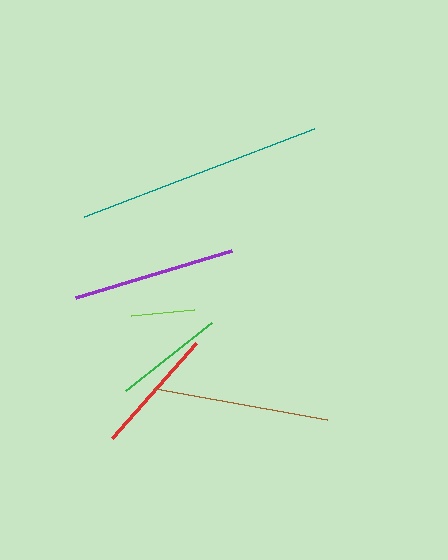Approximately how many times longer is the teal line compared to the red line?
The teal line is approximately 1.9 times the length of the red line.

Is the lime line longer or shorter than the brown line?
The brown line is longer than the lime line.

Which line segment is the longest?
The teal line is the longest at approximately 246 pixels.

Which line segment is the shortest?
The lime line is the shortest at approximately 63 pixels.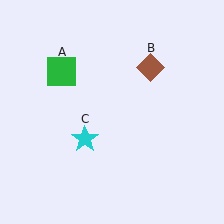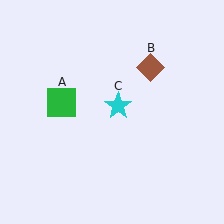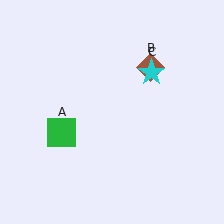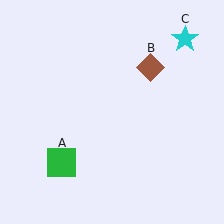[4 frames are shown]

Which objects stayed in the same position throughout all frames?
Brown diamond (object B) remained stationary.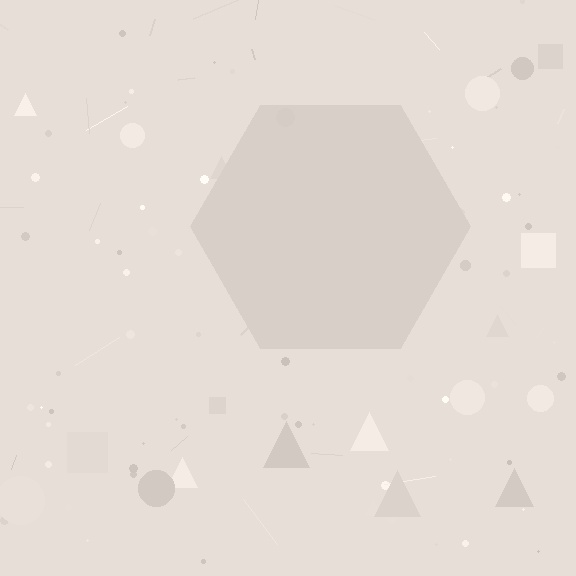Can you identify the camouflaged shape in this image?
The camouflaged shape is a hexagon.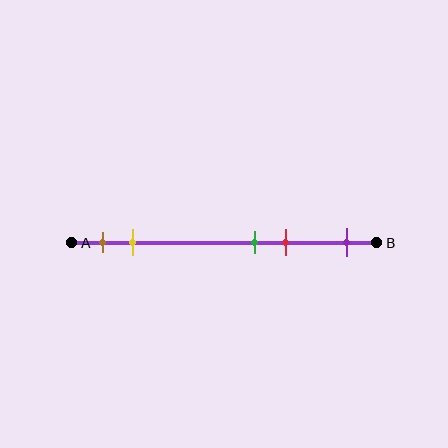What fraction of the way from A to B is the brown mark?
The brown mark is approximately 10% (0.1) of the way from A to B.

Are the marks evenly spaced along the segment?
No, the marks are not evenly spaced.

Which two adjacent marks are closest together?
The green and red marks are the closest adjacent pair.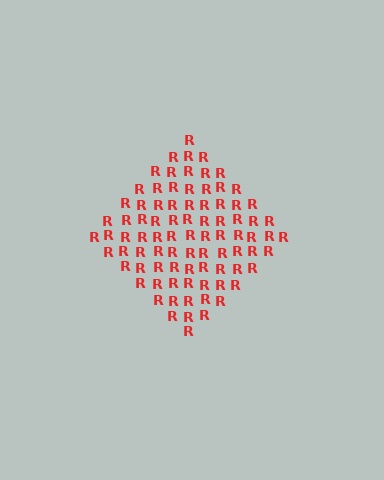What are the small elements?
The small elements are letter R's.